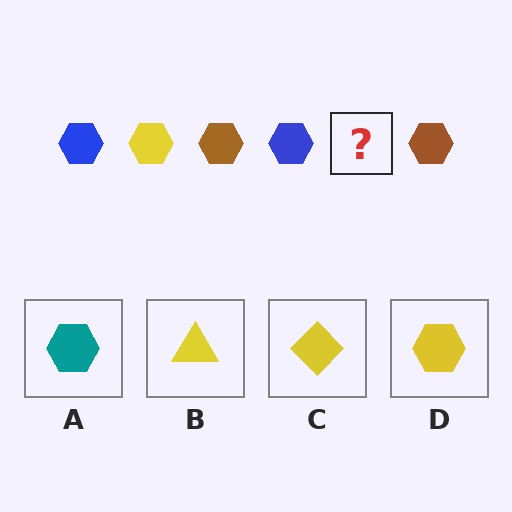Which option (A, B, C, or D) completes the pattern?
D.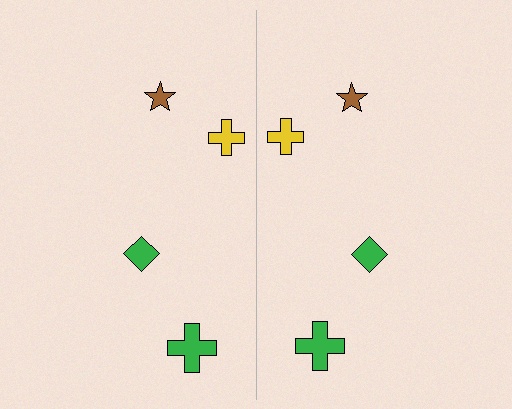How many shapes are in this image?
There are 8 shapes in this image.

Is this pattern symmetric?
Yes, this pattern has bilateral (reflection) symmetry.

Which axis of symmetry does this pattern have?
The pattern has a vertical axis of symmetry running through the center of the image.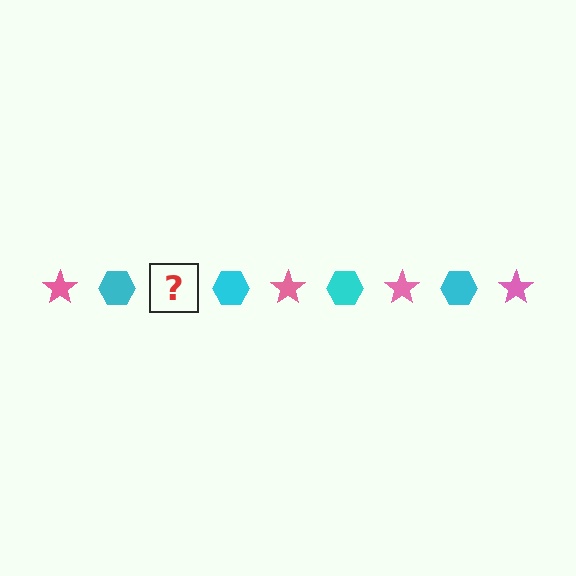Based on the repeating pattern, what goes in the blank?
The blank should be a pink star.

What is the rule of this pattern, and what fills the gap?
The rule is that the pattern alternates between pink star and cyan hexagon. The gap should be filled with a pink star.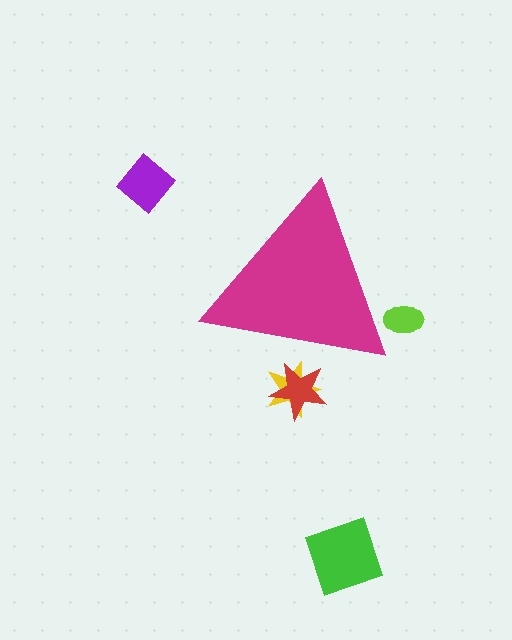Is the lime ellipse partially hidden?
Yes, the lime ellipse is partially hidden behind the magenta triangle.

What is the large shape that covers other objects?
A magenta triangle.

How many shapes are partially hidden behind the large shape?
3 shapes are partially hidden.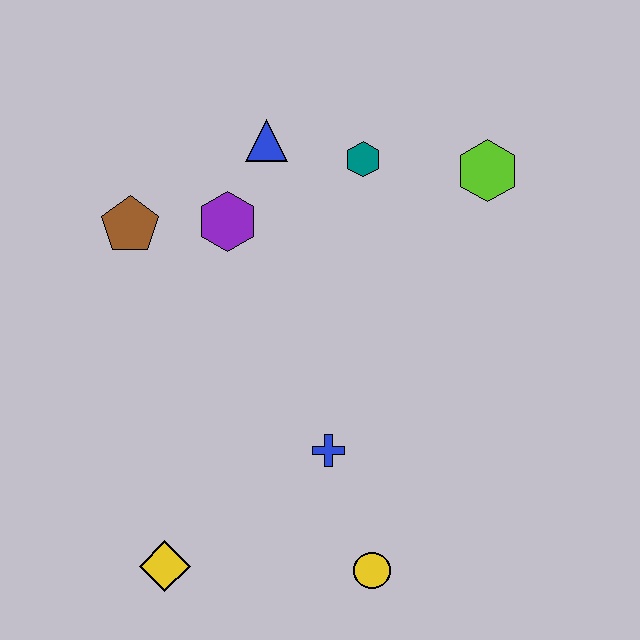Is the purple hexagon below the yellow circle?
No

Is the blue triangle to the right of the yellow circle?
No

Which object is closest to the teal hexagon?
The blue triangle is closest to the teal hexagon.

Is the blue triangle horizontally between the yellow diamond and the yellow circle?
Yes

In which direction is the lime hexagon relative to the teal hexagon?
The lime hexagon is to the right of the teal hexagon.